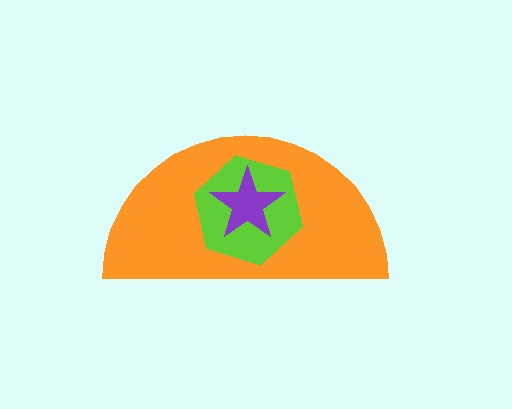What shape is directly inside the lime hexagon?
The purple star.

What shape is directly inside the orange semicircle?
The lime hexagon.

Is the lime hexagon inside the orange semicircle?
Yes.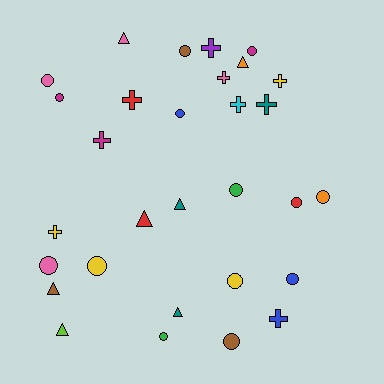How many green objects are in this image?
There are 2 green objects.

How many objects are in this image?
There are 30 objects.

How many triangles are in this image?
There are 7 triangles.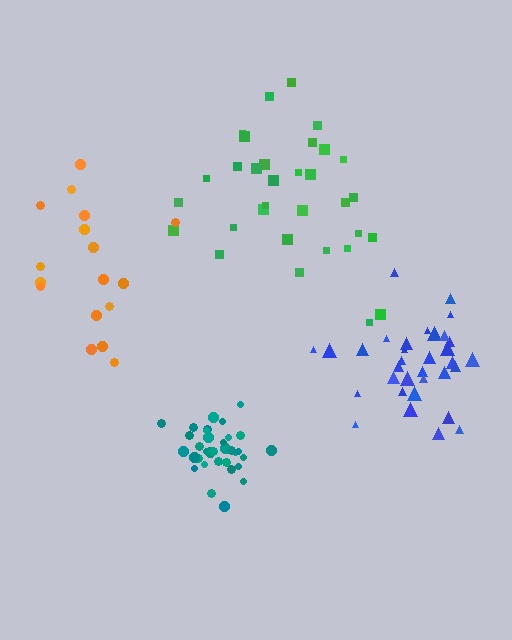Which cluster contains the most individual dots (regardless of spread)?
Teal (34).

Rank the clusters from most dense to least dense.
teal, blue, green, orange.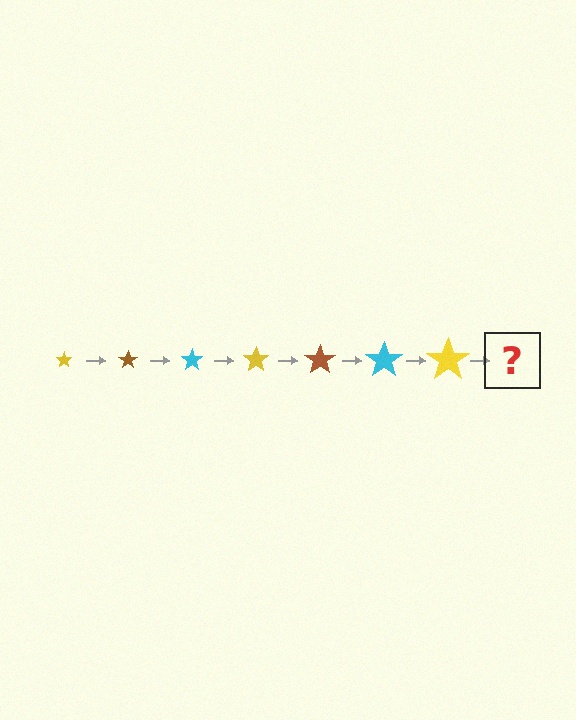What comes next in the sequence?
The next element should be a brown star, larger than the previous one.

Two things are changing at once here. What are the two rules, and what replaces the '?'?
The two rules are that the star grows larger each step and the color cycles through yellow, brown, and cyan. The '?' should be a brown star, larger than the previous one.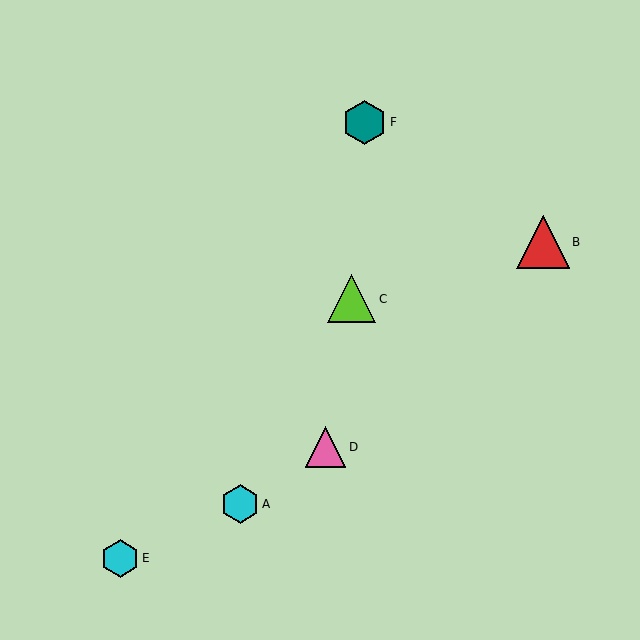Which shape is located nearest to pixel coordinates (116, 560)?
The cyan hexagon (labeled E) at (120, 558) is nearest to that location.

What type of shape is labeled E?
Shape E is a cyan hexagon.